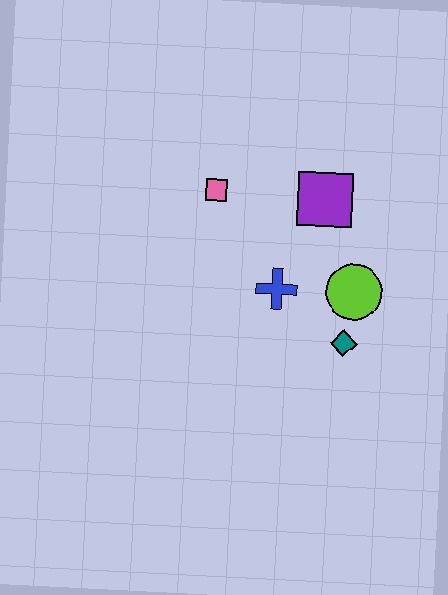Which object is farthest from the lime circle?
The pink square is farthest from the lime circle.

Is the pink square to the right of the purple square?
No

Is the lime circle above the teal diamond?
Yes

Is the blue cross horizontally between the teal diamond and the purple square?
No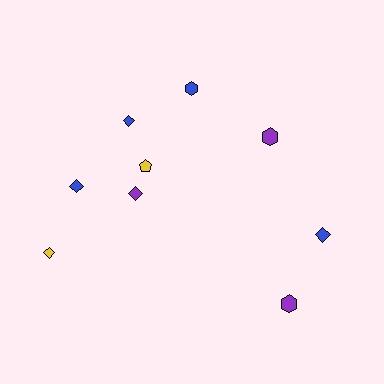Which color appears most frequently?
Blue, with 4 objects.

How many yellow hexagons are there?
There are no yellow hexagons.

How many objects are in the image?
There are 9 objects.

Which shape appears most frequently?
Diamond, with 5 objects.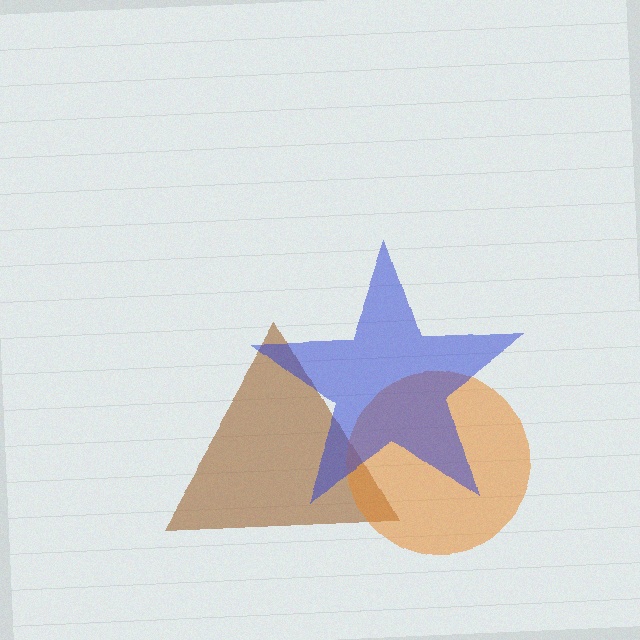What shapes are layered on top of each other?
The layered shapes are: a brown triangle, an orange circle, a blue star.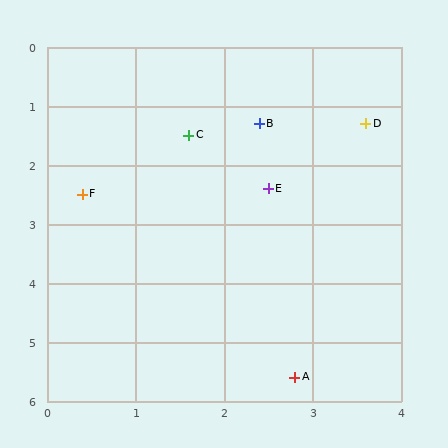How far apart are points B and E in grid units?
Points B and E are about 1.1 grid units apart.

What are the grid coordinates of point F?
Point F is at approximately (0.4, 2.5).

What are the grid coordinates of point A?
Point A is at approximately (2.8, 5.6).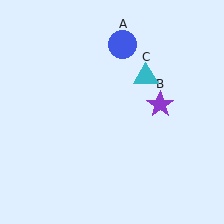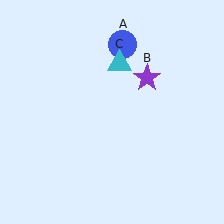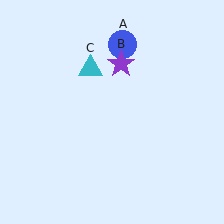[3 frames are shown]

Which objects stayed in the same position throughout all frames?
Blue circle (object A) remained stationary.